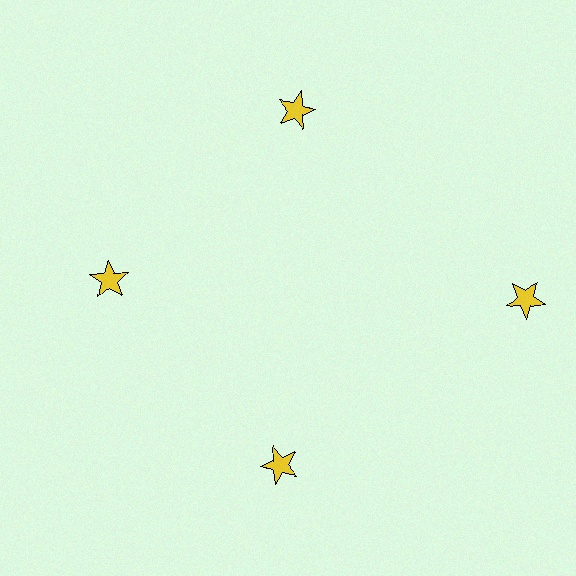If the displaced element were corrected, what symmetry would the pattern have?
It would have 4-fold rotational symmetry — the pattern would map onto itself every 90 degrees.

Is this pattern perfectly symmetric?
No. The 4 yellow stars are arranged in a ring, but one element near the 3 o'clock position is pushed outward from the center, breaking the 4-fold rotational symmetry.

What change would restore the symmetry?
The symmetry would be restored by moving it inward, back onto the ring so that all 4 stars sit at equal angles and equal distance from the center.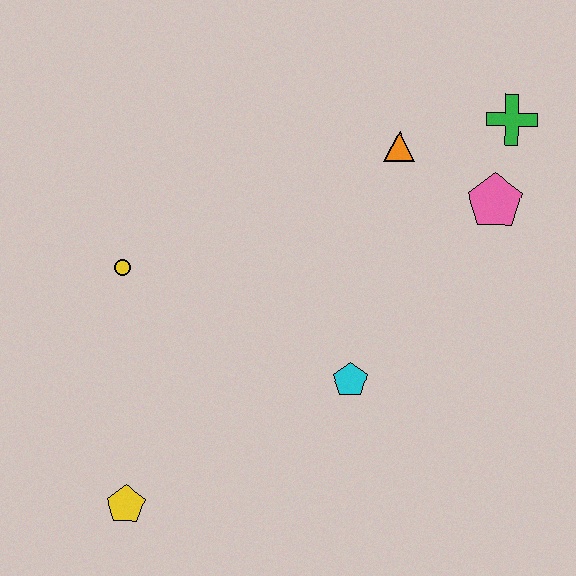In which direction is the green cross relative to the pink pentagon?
The green cross is above the pink pentagon.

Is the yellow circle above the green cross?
No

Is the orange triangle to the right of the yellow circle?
Yes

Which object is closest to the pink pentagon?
The green cross is closest to the pink pentagon.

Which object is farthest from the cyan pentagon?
The green cross is farthest from the cyan pentagon.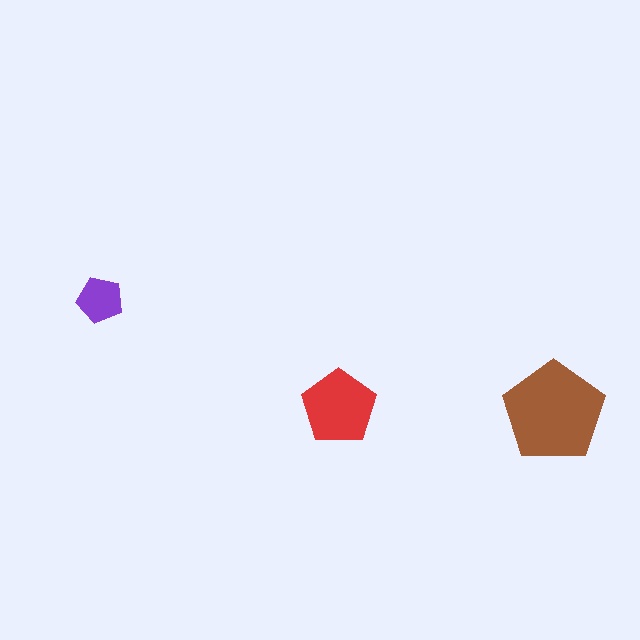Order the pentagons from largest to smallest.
the brown one, the red one, the purple one.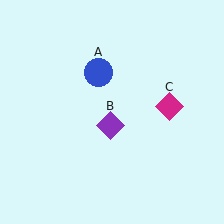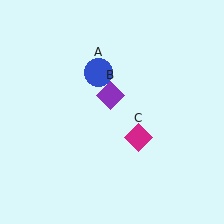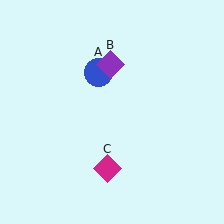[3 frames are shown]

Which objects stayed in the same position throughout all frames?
Blue circle (object A) remained stationary.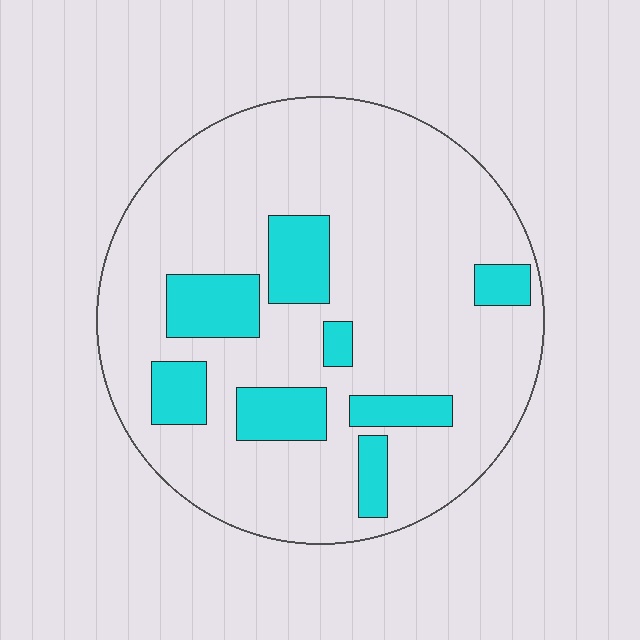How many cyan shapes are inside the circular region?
8.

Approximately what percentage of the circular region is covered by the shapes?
Approximately 20%.